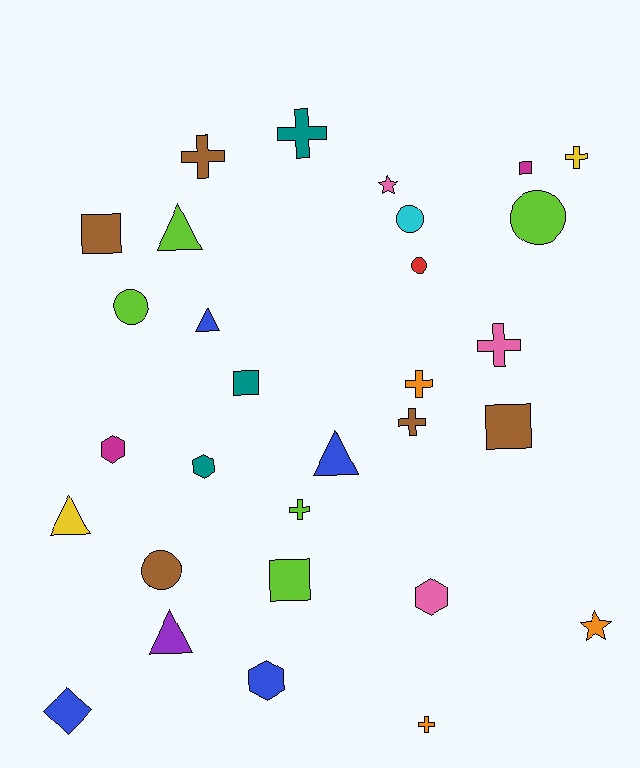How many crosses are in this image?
There are 8 crosses.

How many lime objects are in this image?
There are 5 lime objects.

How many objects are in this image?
There are 30 objects.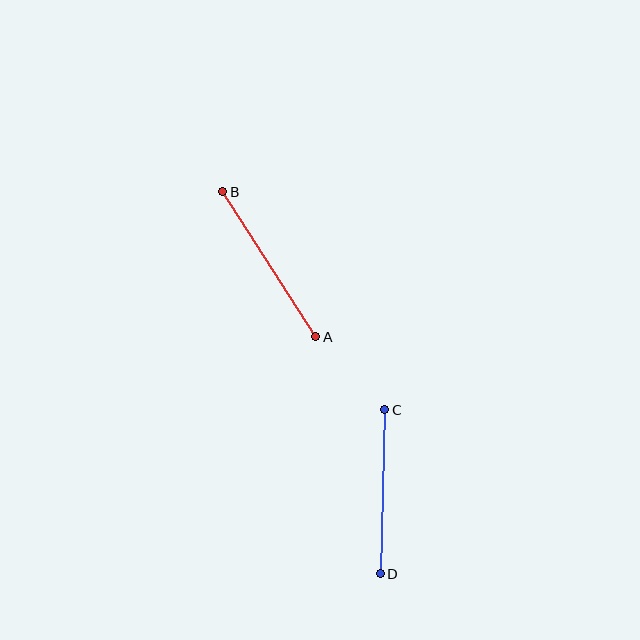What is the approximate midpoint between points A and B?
The midpoint is at approximately (269, 264) pixels.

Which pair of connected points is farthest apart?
Points A and B are farthest apart.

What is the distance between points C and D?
The distance is approximately 164 pixels.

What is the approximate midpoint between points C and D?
The midpoint is at approximately (382, 492) pixels.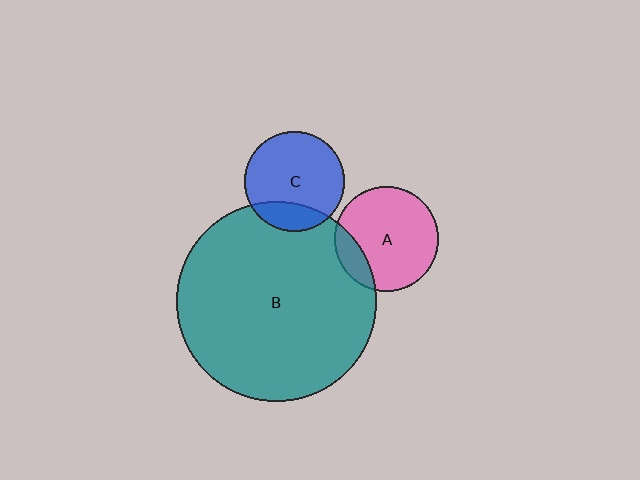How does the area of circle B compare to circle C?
Approximately 4.0 times.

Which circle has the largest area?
Circle B (teal).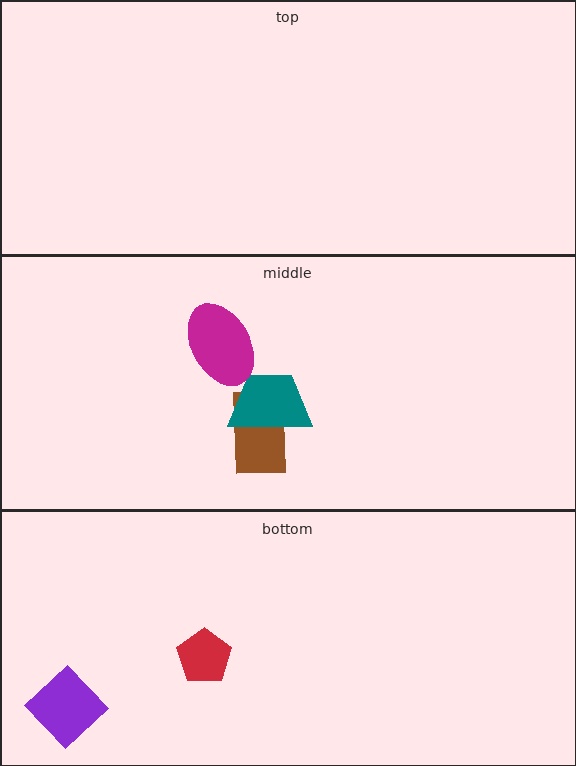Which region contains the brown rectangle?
The middle region.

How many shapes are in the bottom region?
2.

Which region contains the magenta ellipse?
The middle region.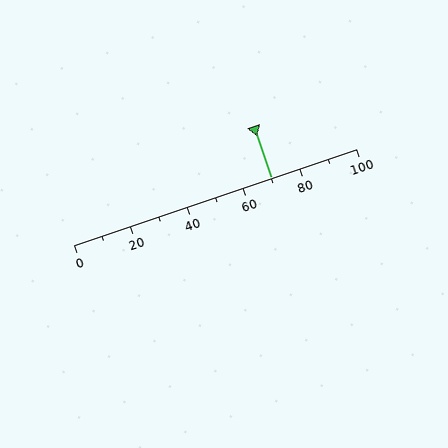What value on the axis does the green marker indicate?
The marker indicates approximately 70.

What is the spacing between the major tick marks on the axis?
The major ticks are spaced 20 apart.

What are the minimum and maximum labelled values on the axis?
The axis runs from 0 to 100.